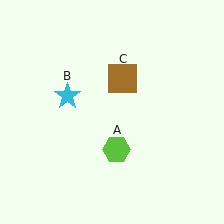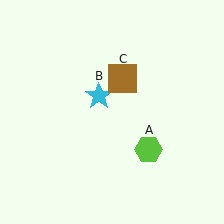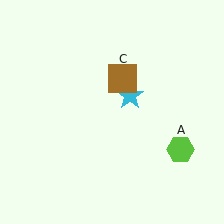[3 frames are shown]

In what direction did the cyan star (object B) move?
The cyan star (object B) moved right.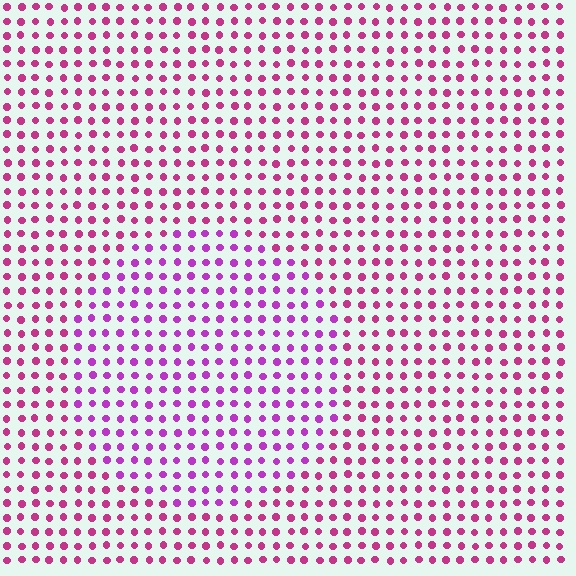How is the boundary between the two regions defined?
The boundary is defined purely by a slight shift in hue (about 29 degrees). Spacing, size, and orientation are identical on both sides.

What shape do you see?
I see a circle.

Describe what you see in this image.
The image is filled with small magenta elements in a uniform arrangement. A circle-shaped region is visible where the elements are tinted to a slightly different hue, forming a subtle color boundary.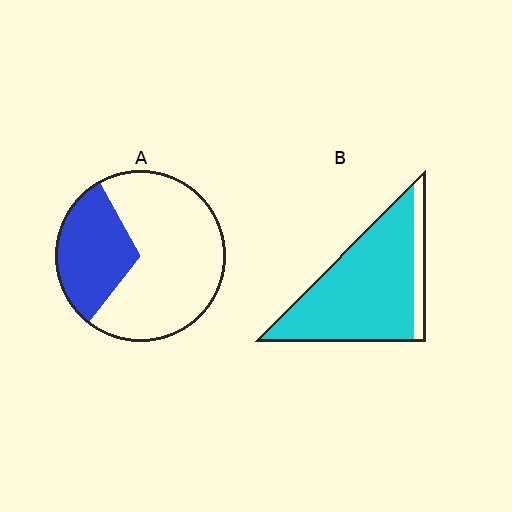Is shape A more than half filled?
No.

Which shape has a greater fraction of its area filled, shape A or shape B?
Shape B.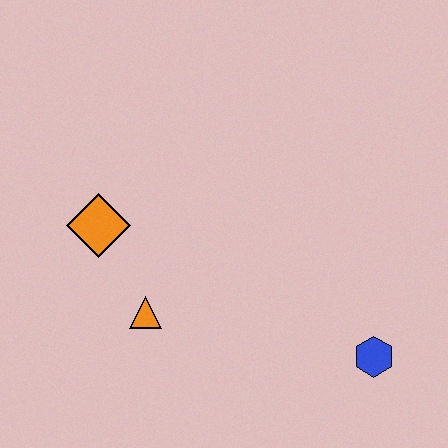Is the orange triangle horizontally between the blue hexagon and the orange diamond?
Yes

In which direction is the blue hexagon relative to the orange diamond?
The blue hexagon is to the right of the orange diamond.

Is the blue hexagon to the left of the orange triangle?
No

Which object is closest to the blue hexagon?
The orange triangle is closest to the blue hexagon.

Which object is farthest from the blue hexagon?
The orange diamond is farthest from the blue hexagon.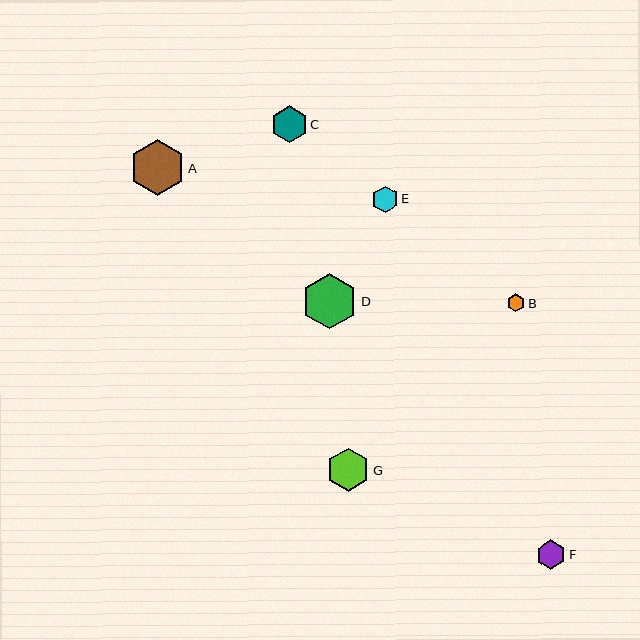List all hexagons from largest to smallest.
From largest to smallest: A, D, G, C, F, E, B.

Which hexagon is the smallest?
Hexagon B is the smallest with a size of approximately 18 pixels.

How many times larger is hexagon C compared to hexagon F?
Hexagon C is approximately 1.2 times the size of hexagon F.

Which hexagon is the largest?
Hexagon A is the largest with a size of approximately 56 pixels.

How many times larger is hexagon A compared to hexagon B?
Hexagon A is approximately 3.2 times the size of hexagon B.